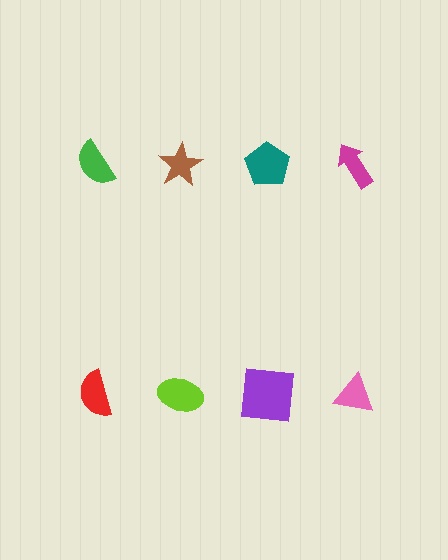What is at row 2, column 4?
A pink triangle.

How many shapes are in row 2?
4 shapes.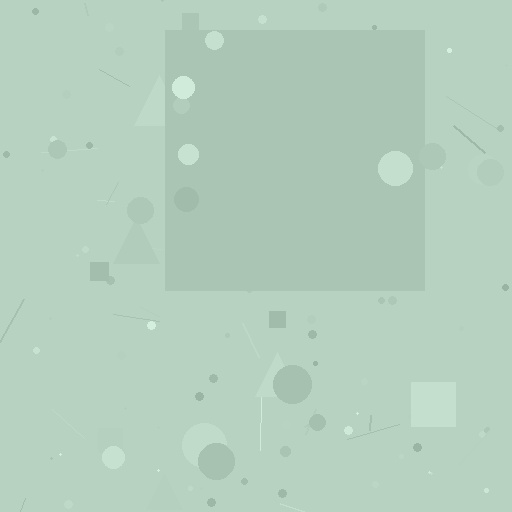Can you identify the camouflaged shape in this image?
The camouflaged shape is a square.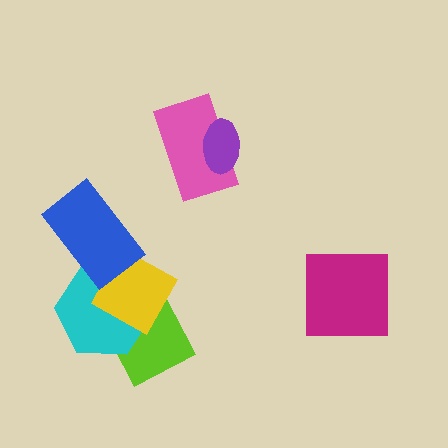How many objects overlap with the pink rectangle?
1 object overlaps with the pink rectangle.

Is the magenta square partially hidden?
No, no other shape covers it.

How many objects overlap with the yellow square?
3 objects overlap with the yellow square.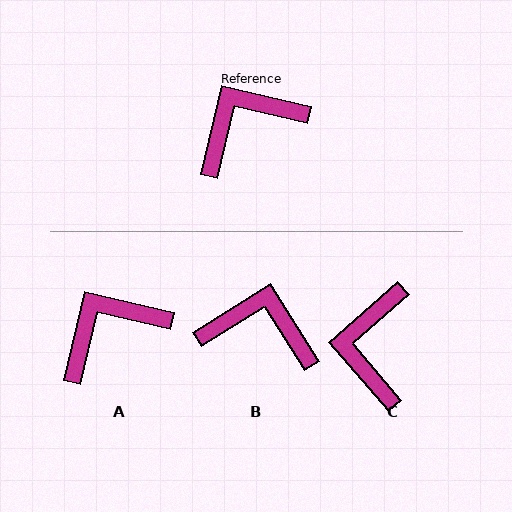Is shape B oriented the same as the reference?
No, it is off by about 45 degrees.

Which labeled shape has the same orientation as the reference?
A.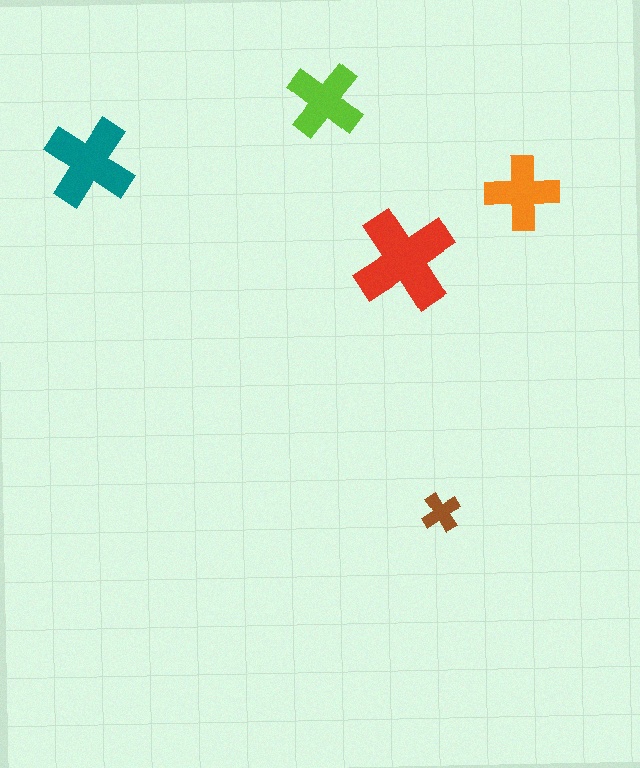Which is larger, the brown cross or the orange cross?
The orange one.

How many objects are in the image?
There are 5 objects in the image.